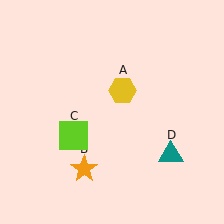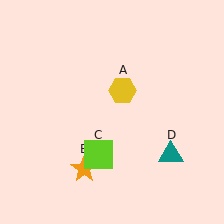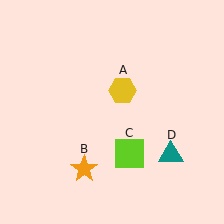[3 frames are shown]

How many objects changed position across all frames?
1 object changed position: lime square (object C).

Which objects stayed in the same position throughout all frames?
Yellow hexagon (object A) and orange star (object B) and teal triangle (object D) remained stationary.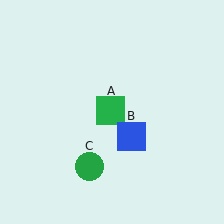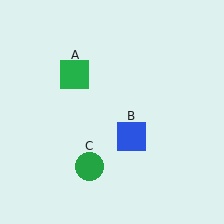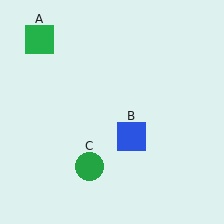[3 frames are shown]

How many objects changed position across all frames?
1 object changed position: green square (object A).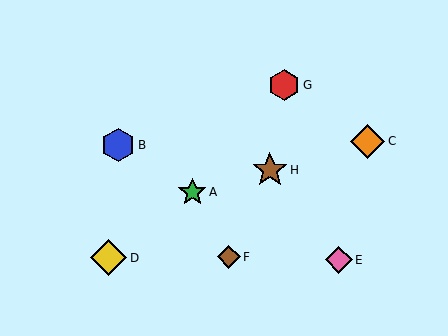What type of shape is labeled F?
Shape F is a brown diamond.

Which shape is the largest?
The yellow diamond (labeled D) is the largest.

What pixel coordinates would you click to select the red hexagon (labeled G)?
Click at (284, 85) to select the red hexagon G.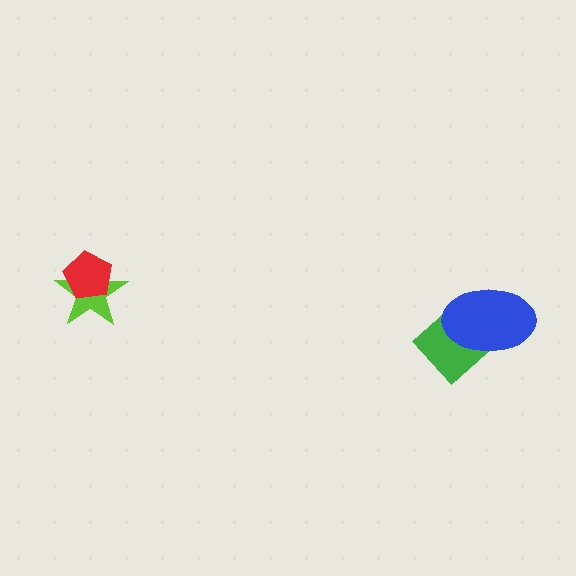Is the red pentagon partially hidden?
No, no other shape covers it.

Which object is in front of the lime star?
The red pentagon is in front of the lime star.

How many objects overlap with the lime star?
1 object overlaps with the lime star.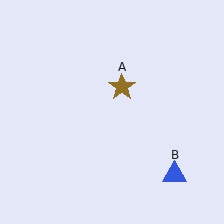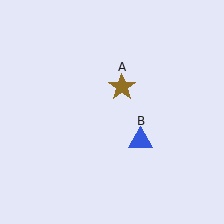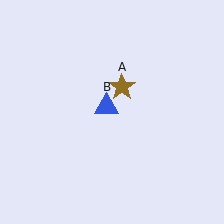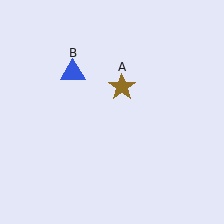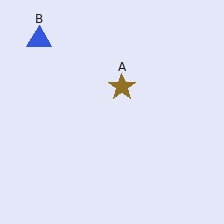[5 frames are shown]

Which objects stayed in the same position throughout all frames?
Brown star (object A) remained stationary.